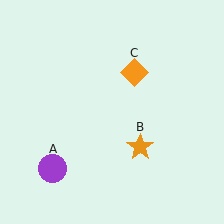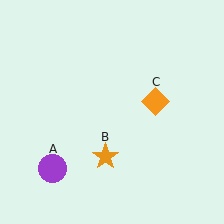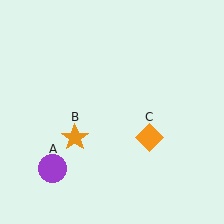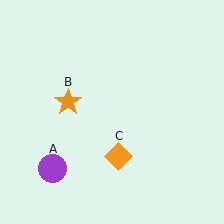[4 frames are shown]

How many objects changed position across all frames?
2 objects changed position: orange star (object B), orange diamond (object C).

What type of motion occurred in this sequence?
The orange star (object B), orange diamond (object C) rotated clockwise around the center of the scene.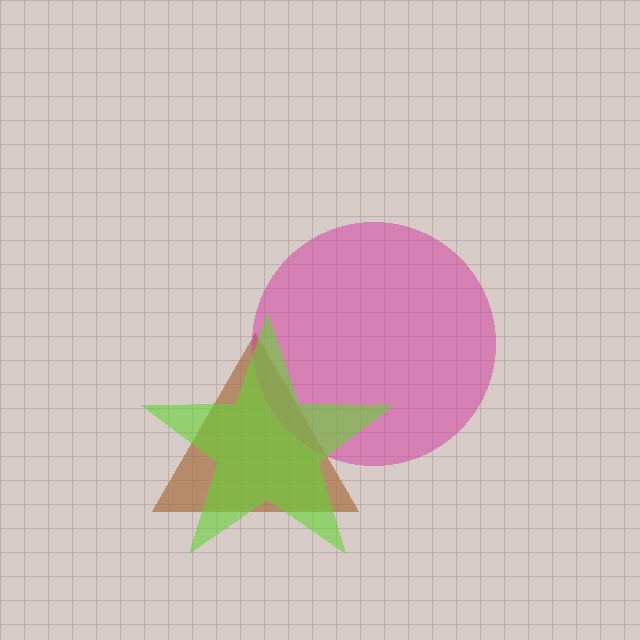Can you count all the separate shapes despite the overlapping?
Yes, there are 3 separate shapes.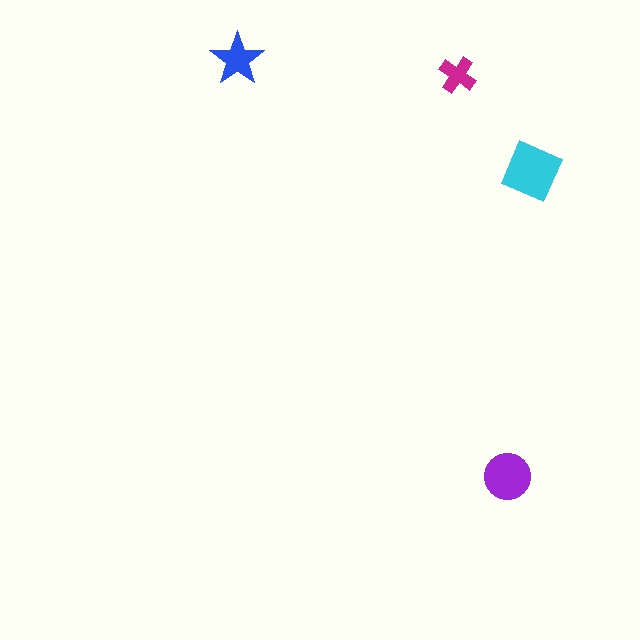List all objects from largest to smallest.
The cyan square, the purple circle, the blue star, the magenta cross.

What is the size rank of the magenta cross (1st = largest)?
4th.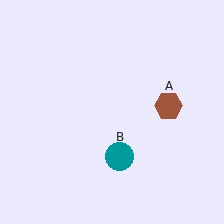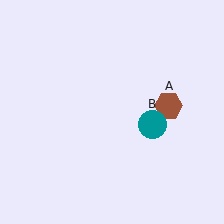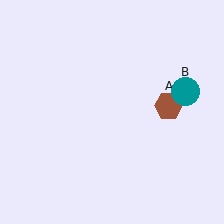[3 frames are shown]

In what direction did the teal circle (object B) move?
The teal circle (object B) moved up and to the right.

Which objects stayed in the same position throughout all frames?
Brown hexagon (object A) remained stationary.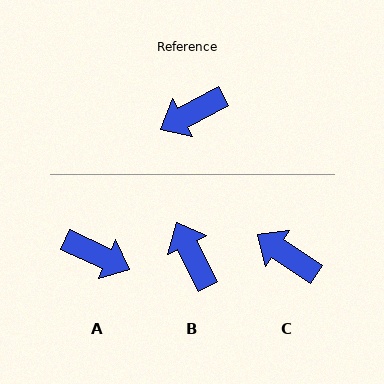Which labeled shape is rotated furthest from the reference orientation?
A, about 128 degrees away.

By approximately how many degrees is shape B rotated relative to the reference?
Approximately 92 degrees clockwise.